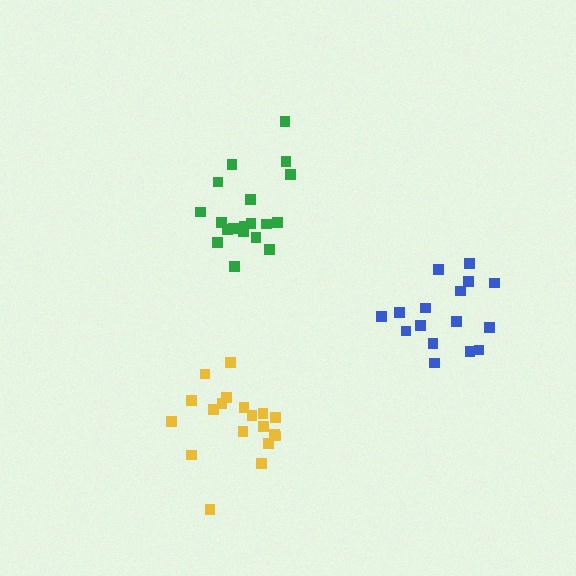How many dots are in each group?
Group 1: 19 dots, Group 2: 16 dots, Group 3: 19 dots (54 total).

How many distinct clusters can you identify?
There are 3 distinct clusters.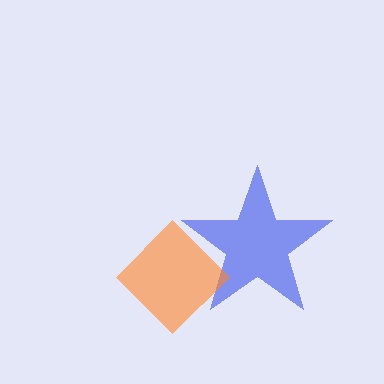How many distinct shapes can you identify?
There are 2 distinct shapes: a blue star, an orange diamond.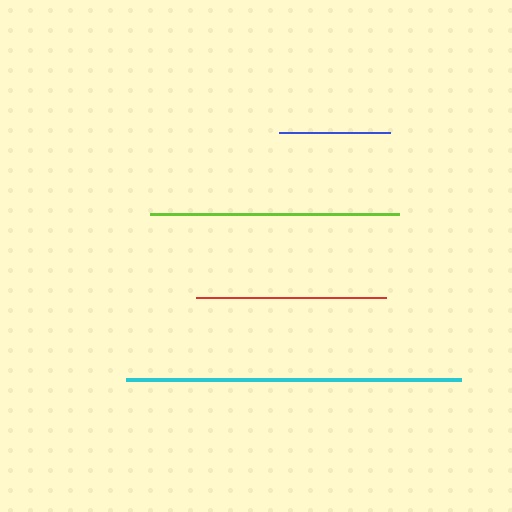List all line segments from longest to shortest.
From longest to shortest: cyan, lime, red, blue.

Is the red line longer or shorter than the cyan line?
The cyan line is longer than the red line.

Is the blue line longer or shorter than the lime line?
The lime line is longer than the blue line.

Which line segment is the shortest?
The blue line is the shortest at approximately 110 pixels.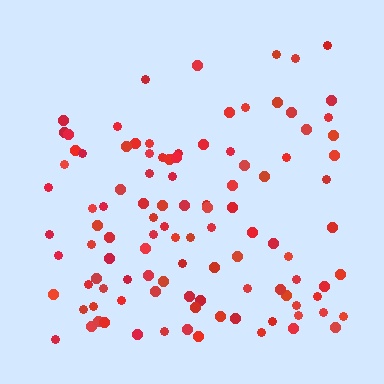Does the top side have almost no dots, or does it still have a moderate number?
Still a moderate number, just noticeably fewer than the bottom.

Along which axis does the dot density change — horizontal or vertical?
Vertical.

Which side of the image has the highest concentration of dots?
The bottom.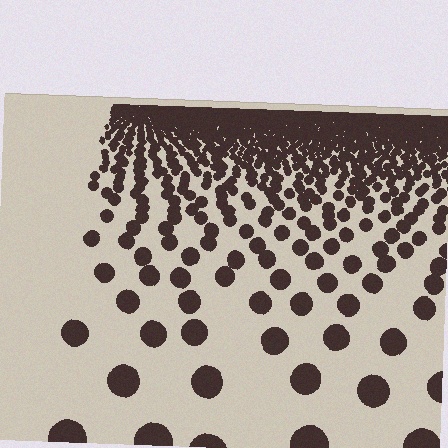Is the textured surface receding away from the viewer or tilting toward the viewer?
The surface is receding away from the viewer. Texture elements get smaller and denser toward the top.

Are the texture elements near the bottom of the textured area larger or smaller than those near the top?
Larger. Near the bottom, elements are closer to the viewer and appear at a bigger on-screen size.